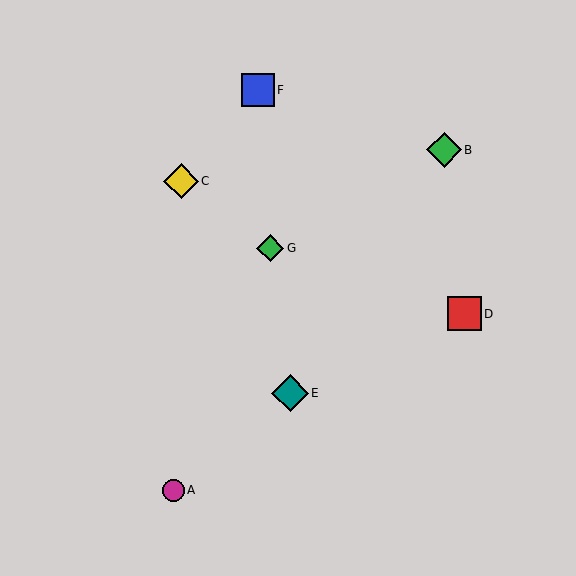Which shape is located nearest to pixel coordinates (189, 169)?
The yellow diamond (labeled C) at (181, 181) is nearest to that location.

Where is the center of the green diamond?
The center of the green diamond is at (270, 248).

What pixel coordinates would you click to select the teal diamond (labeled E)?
Click at (290, 393) to select the teal diamond E.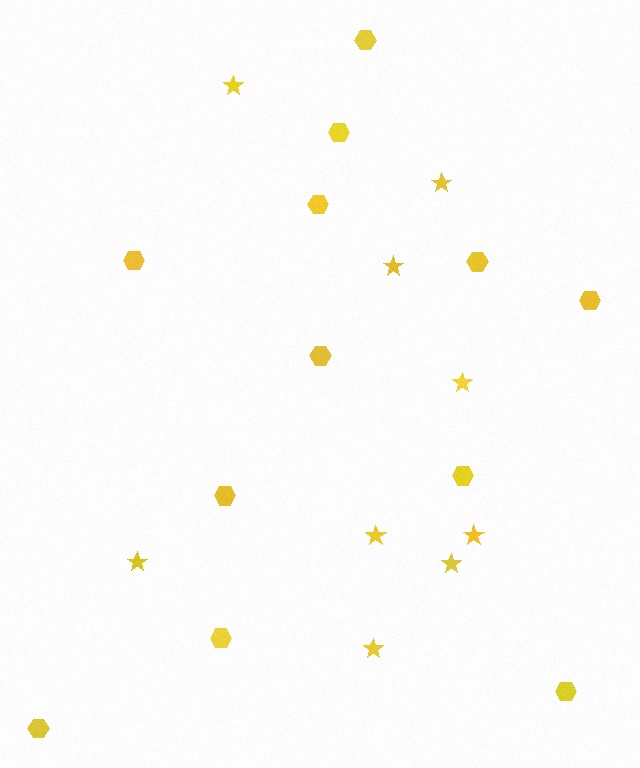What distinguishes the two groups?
There are 2 groups: one group of stars (9) and one group of hexagons (12).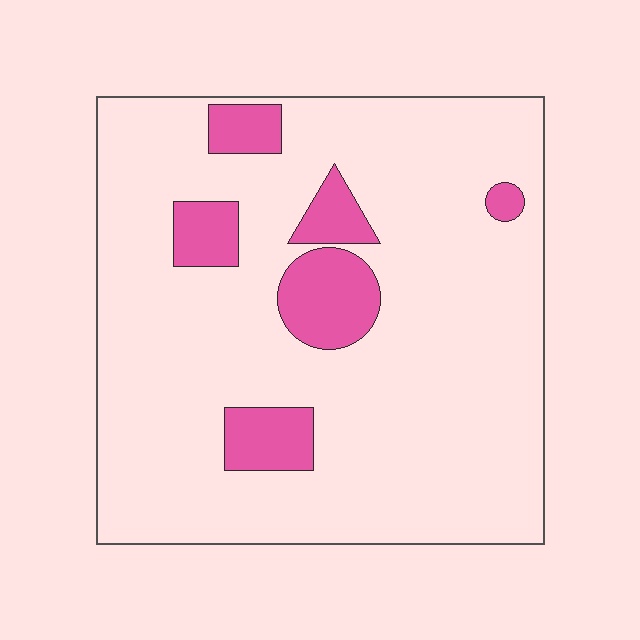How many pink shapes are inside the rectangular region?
6.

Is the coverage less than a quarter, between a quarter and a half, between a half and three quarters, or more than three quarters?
Less than a quarter.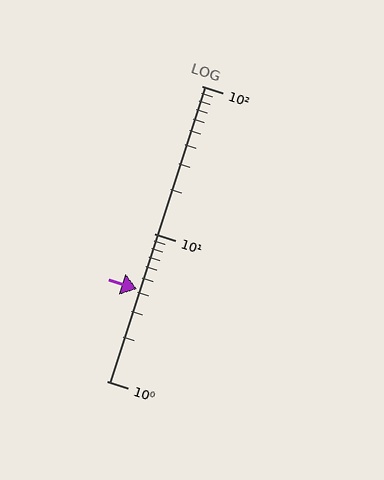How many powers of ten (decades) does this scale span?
The scale spans 2 decades, from 1 to 100.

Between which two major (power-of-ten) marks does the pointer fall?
The pointer is between 1 and 10.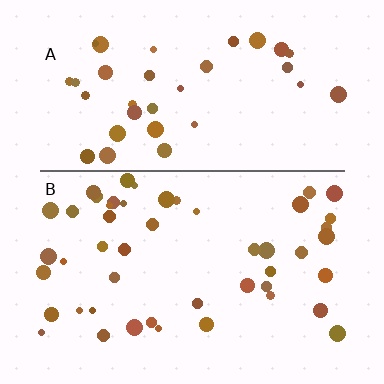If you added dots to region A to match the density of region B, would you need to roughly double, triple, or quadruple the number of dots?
Approximately double.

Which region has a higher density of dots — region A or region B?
B (the bottom).